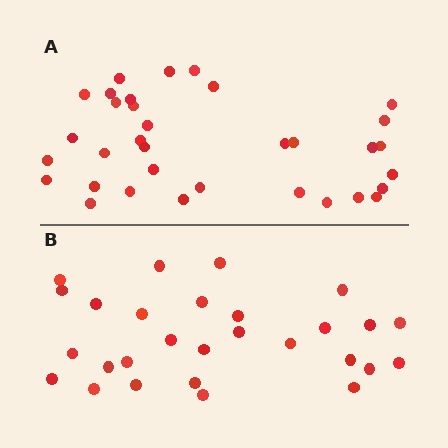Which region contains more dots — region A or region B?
Region A (the top region) has more dots.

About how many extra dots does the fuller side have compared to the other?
Region A has about 6 more dots than region B.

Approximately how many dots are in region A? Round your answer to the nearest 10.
About 30 dots. (The exact count is 34, which rounds to 30.)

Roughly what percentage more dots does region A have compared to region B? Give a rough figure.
About 20% more.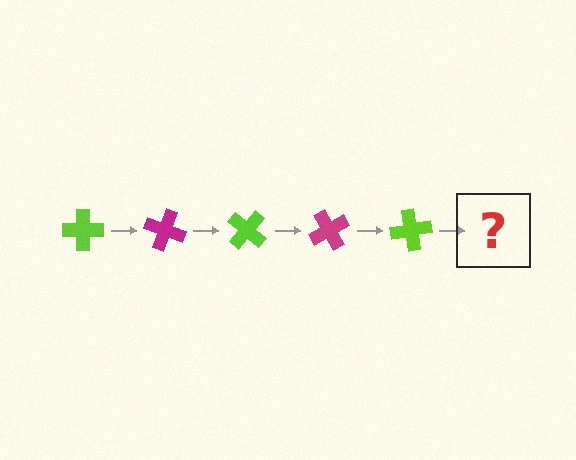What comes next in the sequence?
The next element should be a magenta cross, rotated 100 degrees from the start.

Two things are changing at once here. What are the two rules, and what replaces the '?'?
The two rules are that it rotates 20 degrees each step and the color cycles through lime and magenta. The '?' should be a magenta cross, rotated 100 degrees from the start.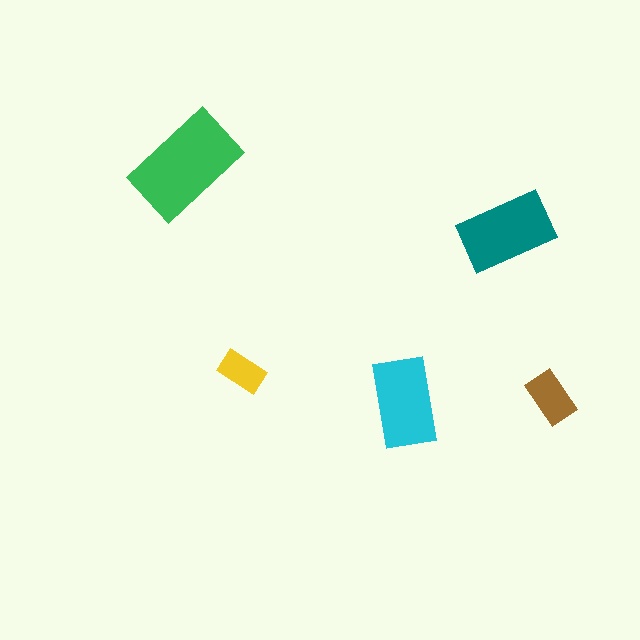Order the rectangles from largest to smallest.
the green one, the teal one, the cyan one, the brown one, the yellow one.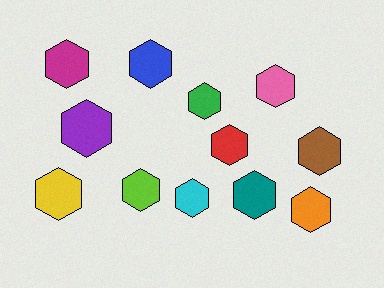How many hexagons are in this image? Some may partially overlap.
There are 12 hexagons.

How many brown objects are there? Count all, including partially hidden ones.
There is 1 brown object.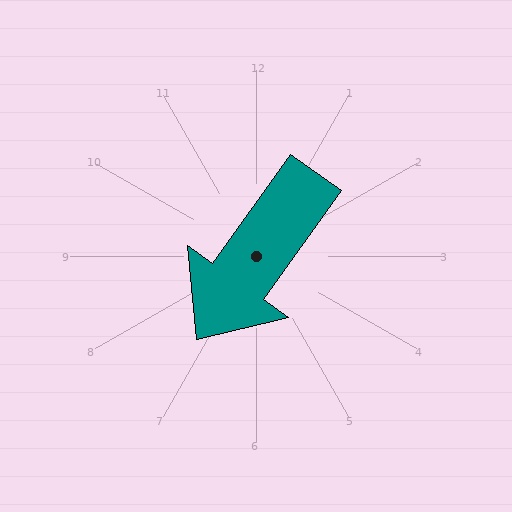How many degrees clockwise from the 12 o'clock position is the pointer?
Approximately 216 degrees.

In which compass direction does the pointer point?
Southwest.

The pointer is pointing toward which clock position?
Roughly 7 o'clock.